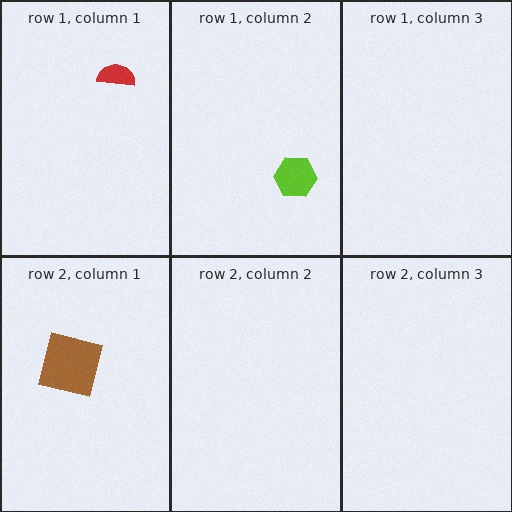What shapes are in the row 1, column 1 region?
The red semicircle.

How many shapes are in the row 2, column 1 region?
1.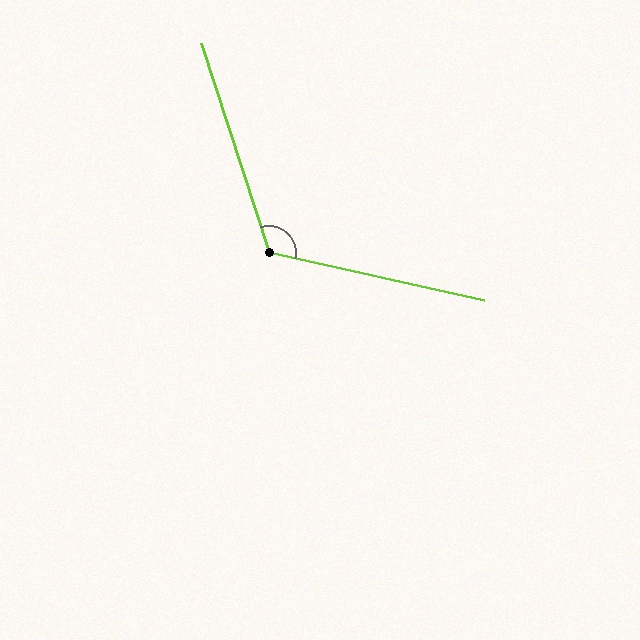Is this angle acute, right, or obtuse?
It is obtuse.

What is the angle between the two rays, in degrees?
Approximately 120 degrees.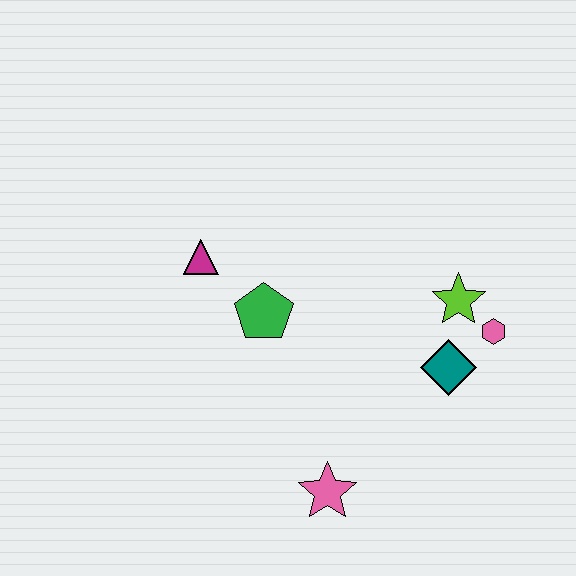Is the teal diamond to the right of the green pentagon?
Yes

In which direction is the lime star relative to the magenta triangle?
The lime star is to the right of the magenta triangle.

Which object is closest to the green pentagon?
The magenta triangle is closest to the green pentagon.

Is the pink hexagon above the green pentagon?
No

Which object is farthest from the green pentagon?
The pink hexagon is farthest from the green pentagon.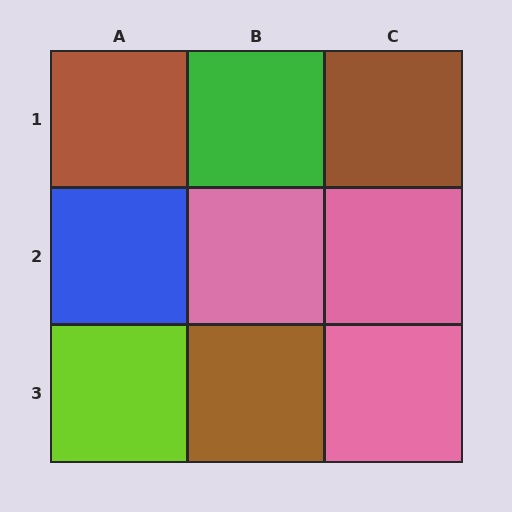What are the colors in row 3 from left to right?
Lime, brown, pink.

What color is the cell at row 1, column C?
Brown.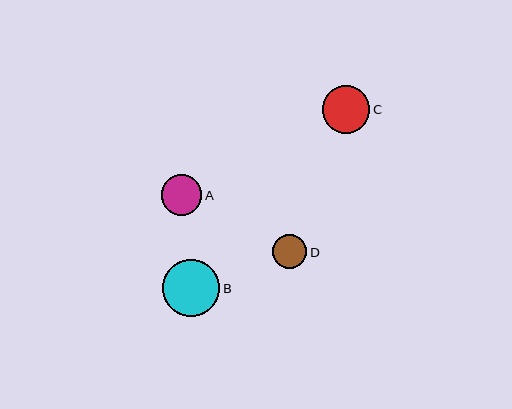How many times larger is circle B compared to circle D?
Circle B is approximately 1.7 times the size of circle D.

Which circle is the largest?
Circle B is the largest with a size of approximately 57 pixels.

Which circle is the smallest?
Circle D is the smallest with a size of approximately 34 pixels.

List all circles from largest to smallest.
From largest to smallest: B, C, A, D.